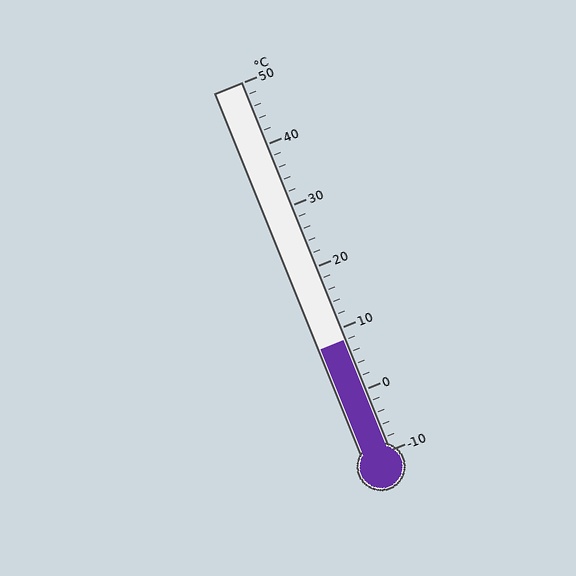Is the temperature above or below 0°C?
The temperature is above 0°C.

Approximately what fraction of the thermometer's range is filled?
The thermometer is filled to approximately 30% of its range.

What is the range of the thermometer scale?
The thermometer scale ranges from -10°C to 50°C.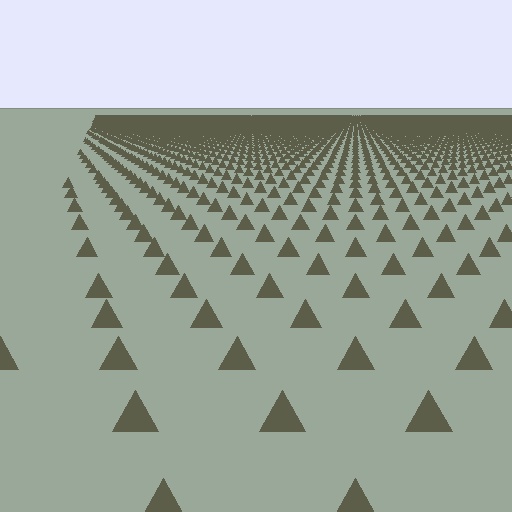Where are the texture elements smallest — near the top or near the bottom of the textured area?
Near the top.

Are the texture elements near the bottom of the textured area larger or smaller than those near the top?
Larger. Near the bottom, elements are closer to the viewer and appear at a bigger on-screen size.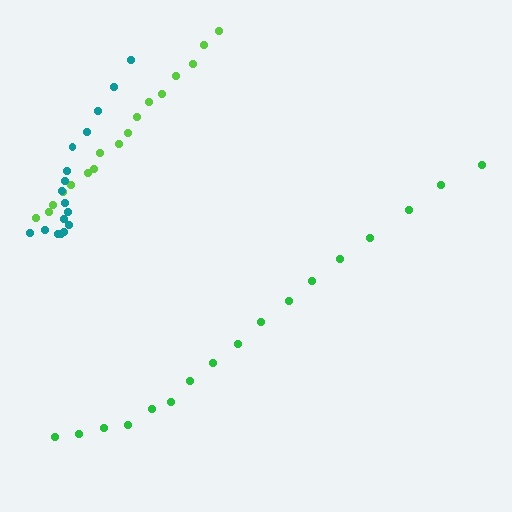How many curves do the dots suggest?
There are 3 distinct paths.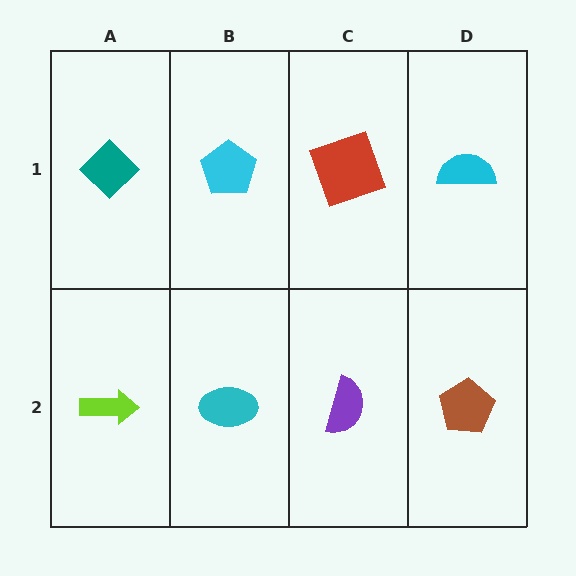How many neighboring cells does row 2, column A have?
2.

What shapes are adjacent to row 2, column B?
A cyan pentagon (row 1, column B), a lime arrow (row 2, column A), a purple semicircle (row 2, column C).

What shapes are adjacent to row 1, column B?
A cyan ellipse (row 2, column B), a teal diamond (row 1, column A), a red square (row 1, column C).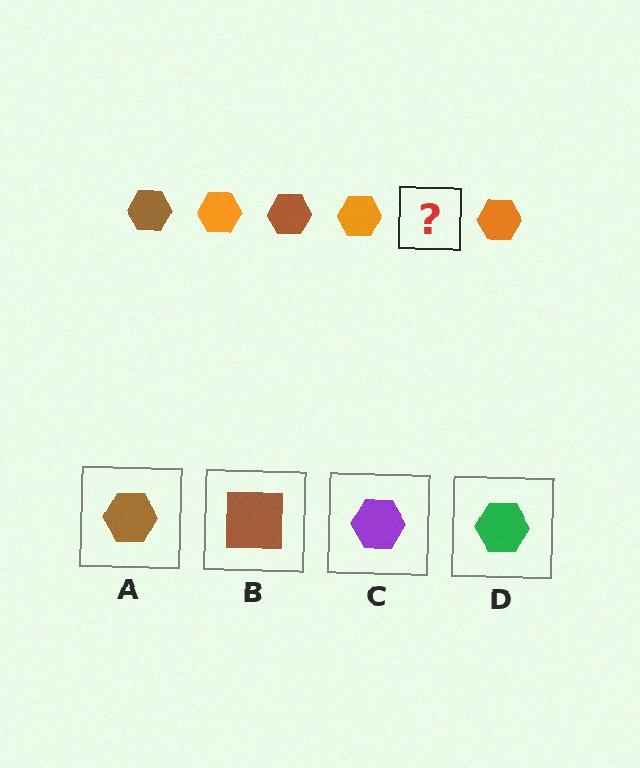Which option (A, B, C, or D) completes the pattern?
A.